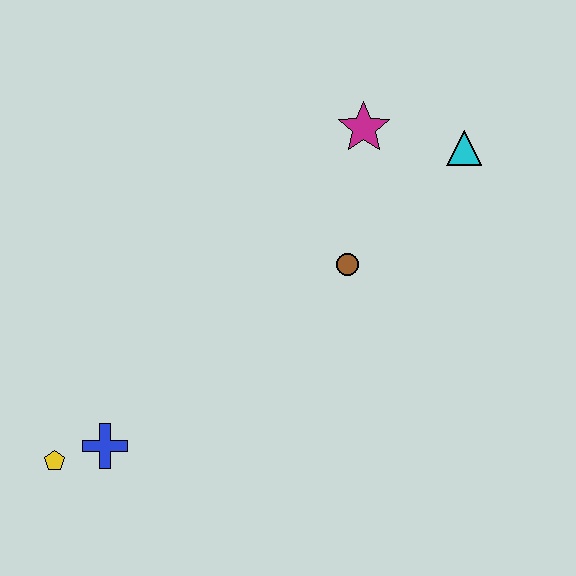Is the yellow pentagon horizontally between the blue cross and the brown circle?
No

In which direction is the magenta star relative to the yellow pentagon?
The magenta star is above the yellow pentagon.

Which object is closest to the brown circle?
The magenta star is closest to the brown circle.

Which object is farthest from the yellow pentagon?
The cyan triangle is farthest from the yellow pentagon.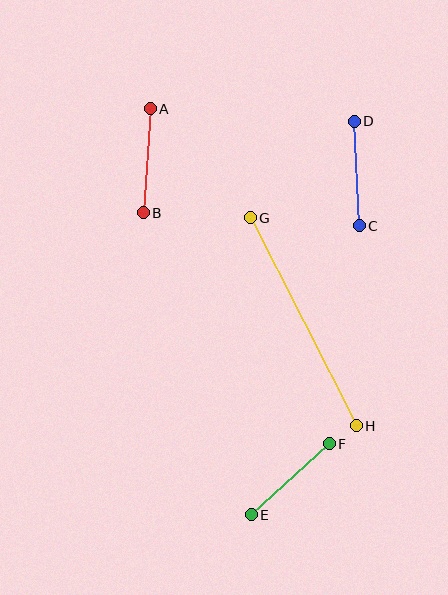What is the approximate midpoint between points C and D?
The midpoint is at approximately (357, 174) pixels.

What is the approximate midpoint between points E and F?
The midpoint is at approximately (290, 479) pixels.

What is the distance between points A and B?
The distance is approximately 104 pixels.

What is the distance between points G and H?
The distance is approximately 234 pixels.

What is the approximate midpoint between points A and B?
The midpoint is at approximately (147, 161) pixels.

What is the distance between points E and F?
The distance is approximately 106 pixels.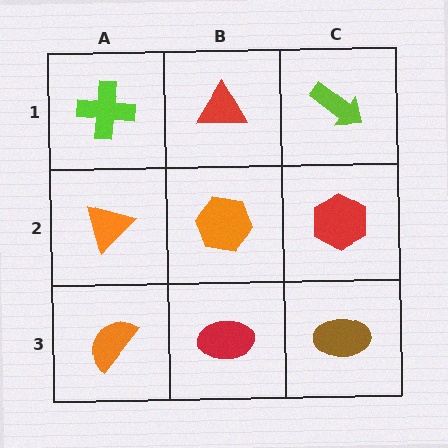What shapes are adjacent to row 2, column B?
A red triangle (row 1, column B), a red ellipse (row 3, column B), an orange triangle (row 2, column A), a red hexagon (row 2, column C).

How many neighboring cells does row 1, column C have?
2.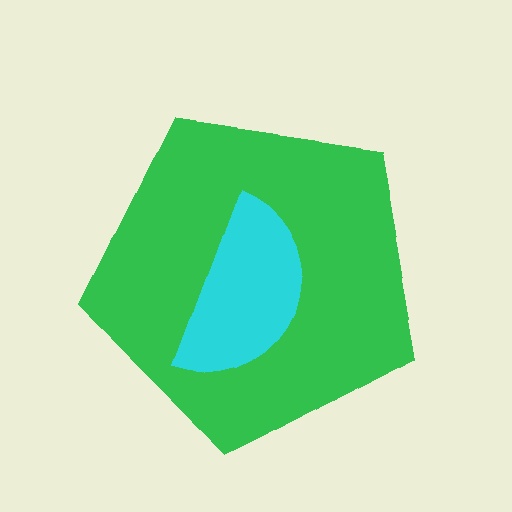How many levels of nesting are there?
2.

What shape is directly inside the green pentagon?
The cyan semicircle.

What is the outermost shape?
The green pentagon.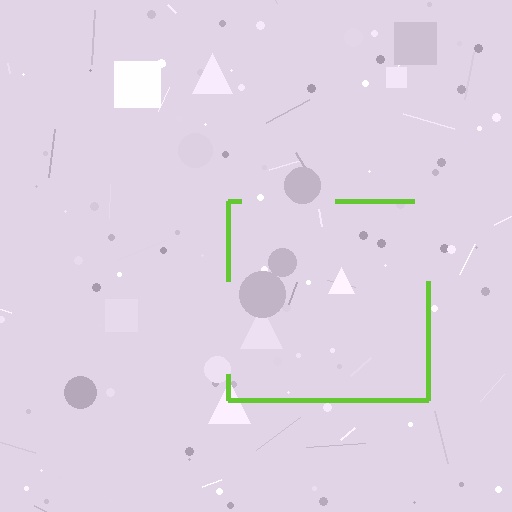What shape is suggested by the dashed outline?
The dashed outline suggests a square.